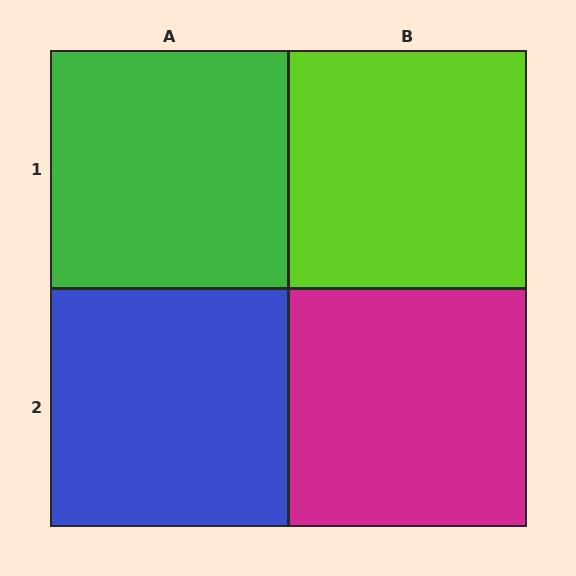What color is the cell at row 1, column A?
Green.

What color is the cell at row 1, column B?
Lime.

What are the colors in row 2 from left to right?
Blue, magenta.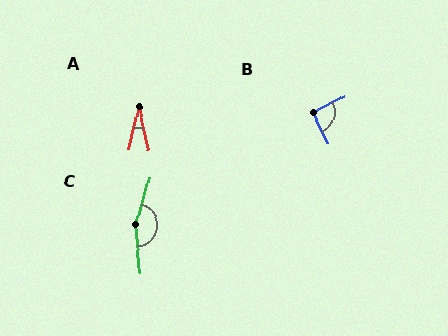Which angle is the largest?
C, at approximately 159 degrees.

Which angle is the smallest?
A, at approximately 27 degrees.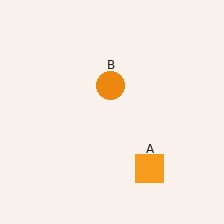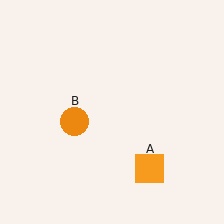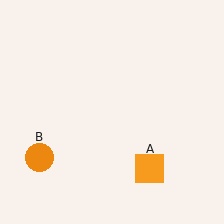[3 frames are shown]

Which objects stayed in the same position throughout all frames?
Orange square (object A) remained stationary.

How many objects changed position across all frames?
1 object changed position: orange circle (object B).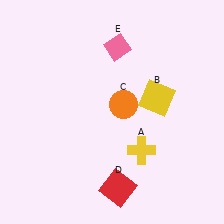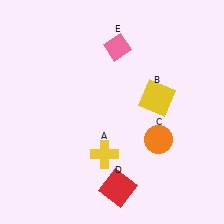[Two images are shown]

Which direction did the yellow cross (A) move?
The yellow cross (A) moved left.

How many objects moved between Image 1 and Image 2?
2 objects moved between the two images.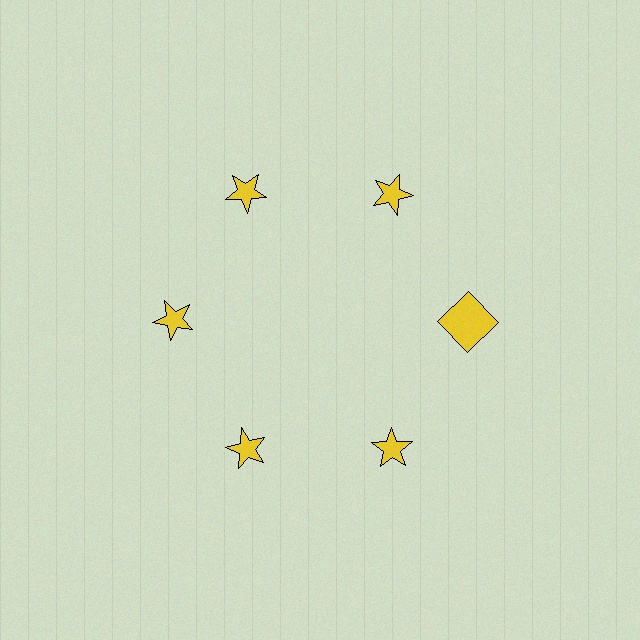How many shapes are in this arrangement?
There are 6 shapes arranged in a ring pattern.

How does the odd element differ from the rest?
It has a different shape: square instead of star.